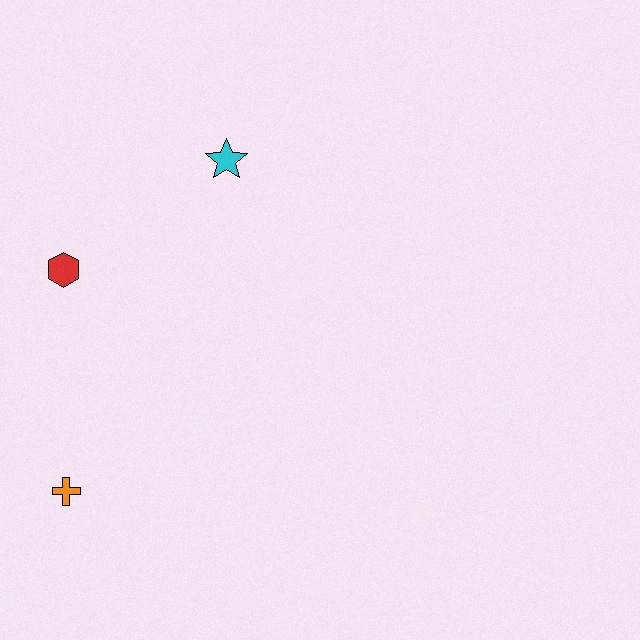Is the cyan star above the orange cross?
Yes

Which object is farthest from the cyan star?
The orange cross is farthest from the cyan star.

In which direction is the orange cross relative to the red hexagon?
The orange cross is below the red hexagon.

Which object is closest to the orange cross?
The red hexagon is closest to the orange cross.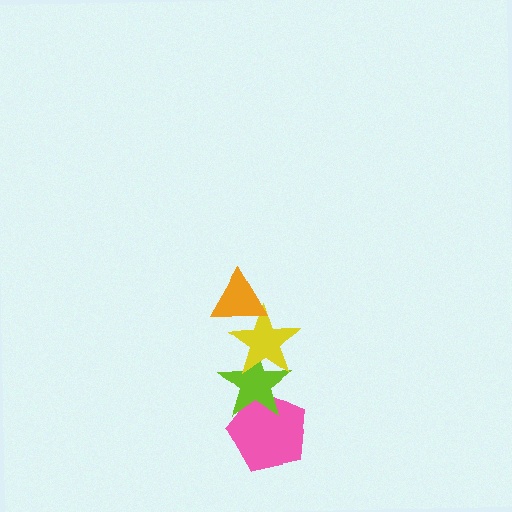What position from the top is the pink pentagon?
The pink pentagon is 4th from the top.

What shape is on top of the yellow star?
The orange triangle is on top of the yellow star.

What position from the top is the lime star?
The lime star is 3rd from the top.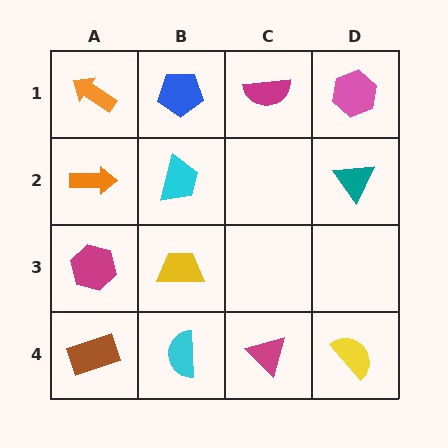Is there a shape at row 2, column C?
No, that cell is empty.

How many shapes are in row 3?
2 shapes.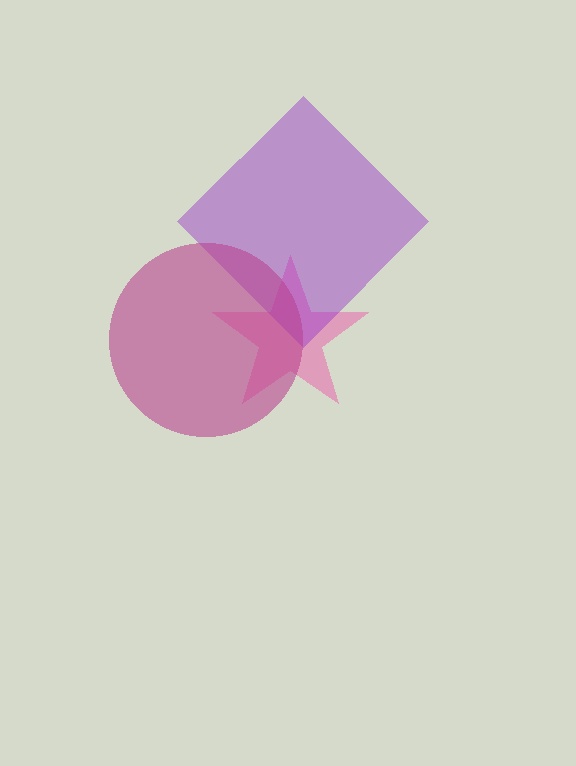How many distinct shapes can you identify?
There are 3 distinct shapes: a pink star, a purple diamond, a magenta circle.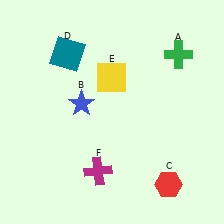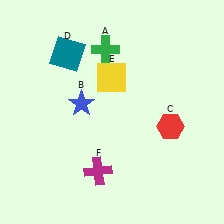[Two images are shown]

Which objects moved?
The objects that moved are: the green cross (A), the red hexagon (C).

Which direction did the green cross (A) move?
The green cross (A) moved left.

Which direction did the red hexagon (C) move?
The red hexagon (C) moved up.